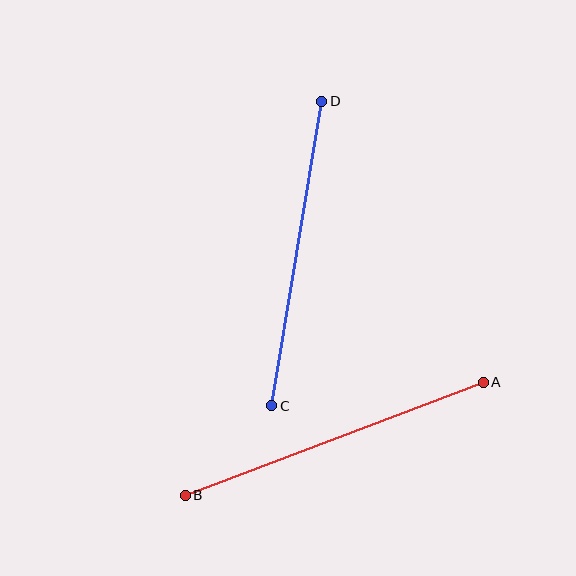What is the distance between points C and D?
The distance is approximately 308 pixels.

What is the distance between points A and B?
The distance is approximately 319 pixels.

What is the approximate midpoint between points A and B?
The midpoint is at approximately (334, 439) pixels.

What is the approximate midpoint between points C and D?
The midpoint is at approximately (297, 254) pixels.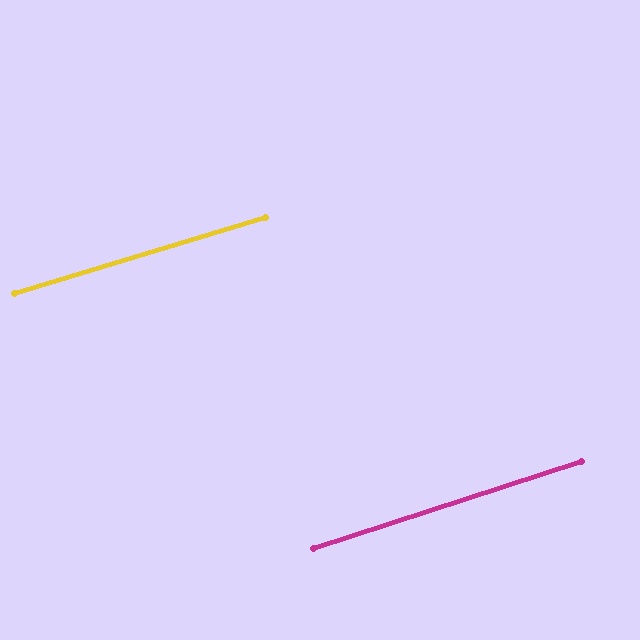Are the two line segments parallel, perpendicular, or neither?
Parallel — their directions differ by only 1.1°.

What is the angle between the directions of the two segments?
Approximately 1 degree.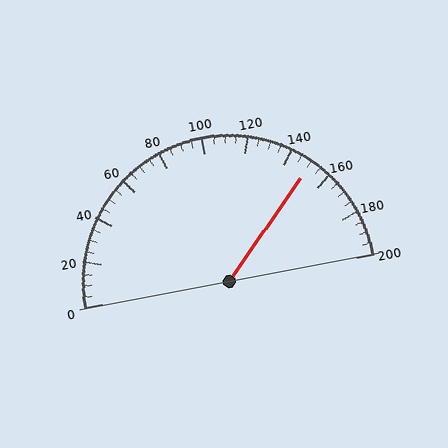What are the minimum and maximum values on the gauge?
The gauge ranges from 0 to 200.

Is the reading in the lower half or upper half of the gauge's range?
The reading is in the upper half of the range (0 to 200).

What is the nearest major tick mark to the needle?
The nearest major tick mark is 160.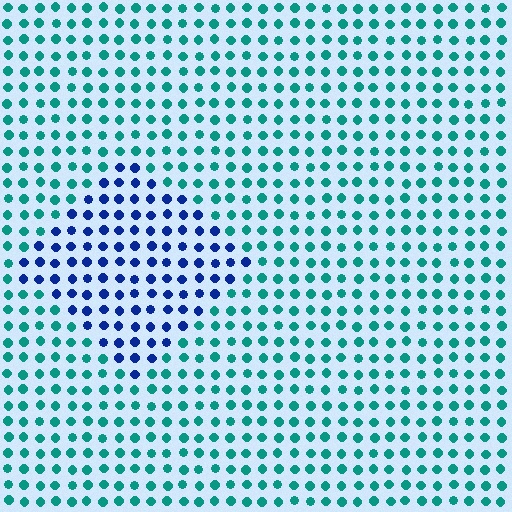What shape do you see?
I see a diamond.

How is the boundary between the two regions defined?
The boundary is defined purely by a slight shift in hue (about 56 degrees). Spacing, size, and orientation are identical on both sides.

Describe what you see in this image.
The image is filled with small teal elements in a uniform arrangement. A diamond-shaped region is visible where the elements are tinted to a slightly different hue, forming a subtle color boundary.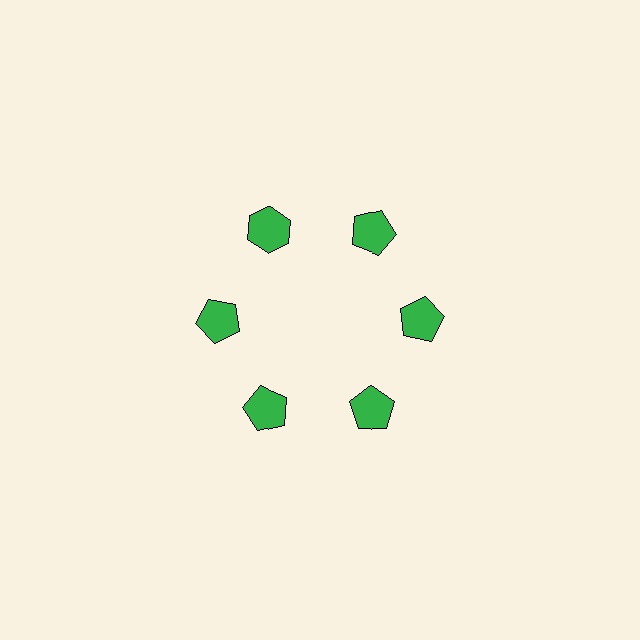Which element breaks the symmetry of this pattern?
The green hexagon at roughly the 11 o'clock position breaks the symmetry. All other shapes are green pentagons.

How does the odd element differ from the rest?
It has a different shape: hexagon instead of pentagon.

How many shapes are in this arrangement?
There are 6 shapes arranged in a ring pattern.